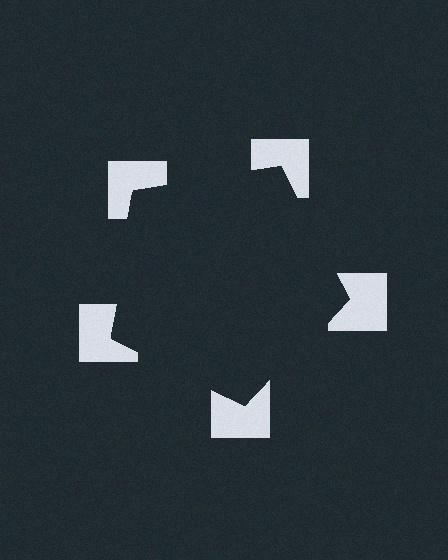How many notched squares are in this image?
There are 5 — one at each vertex of the illusory pentagon.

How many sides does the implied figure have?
5 sides.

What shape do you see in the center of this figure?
An illusory pentagon — its edges are inferred from the aligned wedge cuts in the notched squares, not physically drawn.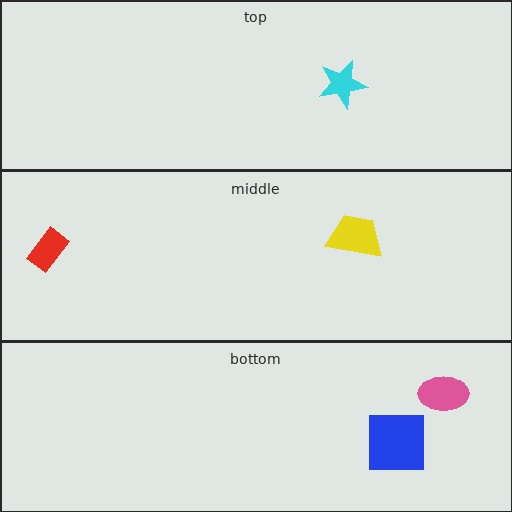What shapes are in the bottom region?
The pink ellipse, the blue square.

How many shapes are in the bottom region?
2.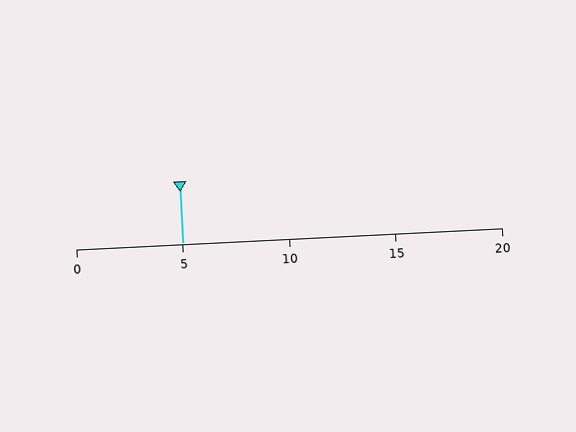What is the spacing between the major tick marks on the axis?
The major ticks are spaced 5 apart.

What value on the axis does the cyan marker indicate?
The marker indicates approximately 5.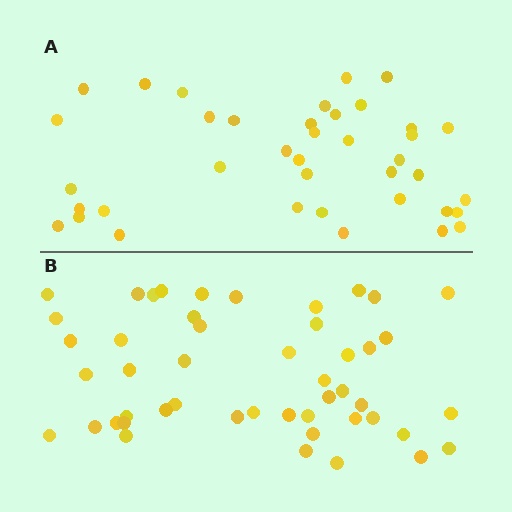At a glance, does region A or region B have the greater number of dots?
Region B (the bottom region) has more dots.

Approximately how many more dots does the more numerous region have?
Region B has roughly 8 or so more dots than region A.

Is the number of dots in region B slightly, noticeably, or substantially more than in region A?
Region B has only slightly more — the two regions are fairly close. The ratio is roughly 1.2 to 1.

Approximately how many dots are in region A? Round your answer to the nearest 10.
About 40 dots. (The exact count is 39, which rounds to 40.)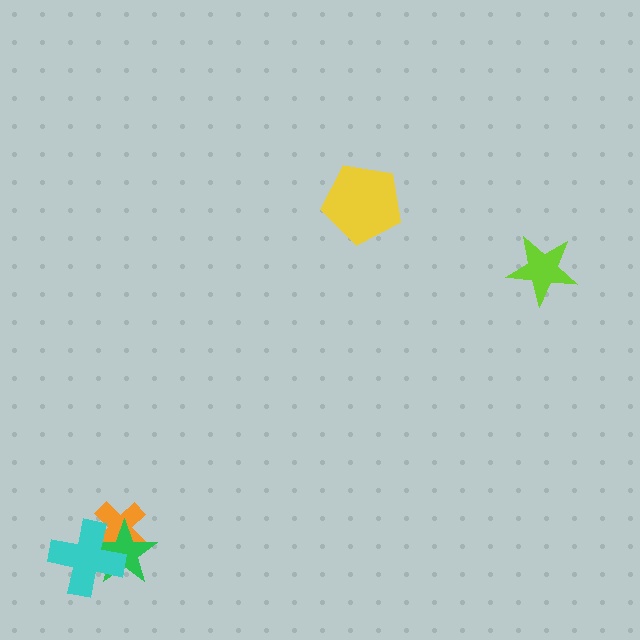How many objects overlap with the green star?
2 objects overlap with the green star.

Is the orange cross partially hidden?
Yes, it is partially covered by another shape.